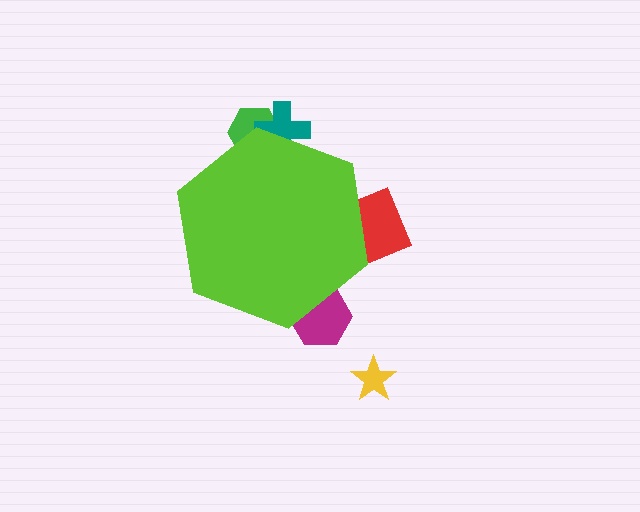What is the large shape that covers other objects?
A lime hexagon.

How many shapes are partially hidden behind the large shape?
4 shapes are partially hidden.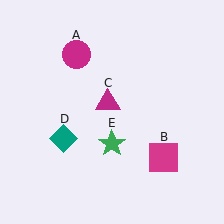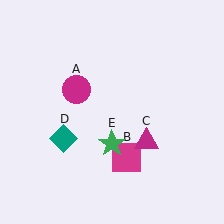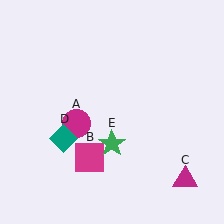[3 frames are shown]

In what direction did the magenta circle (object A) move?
The magenta circle (object A) moved down.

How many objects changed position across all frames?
3 objects changed position: magenta circle (object A), magenta square (object B), magenta triangle (object C).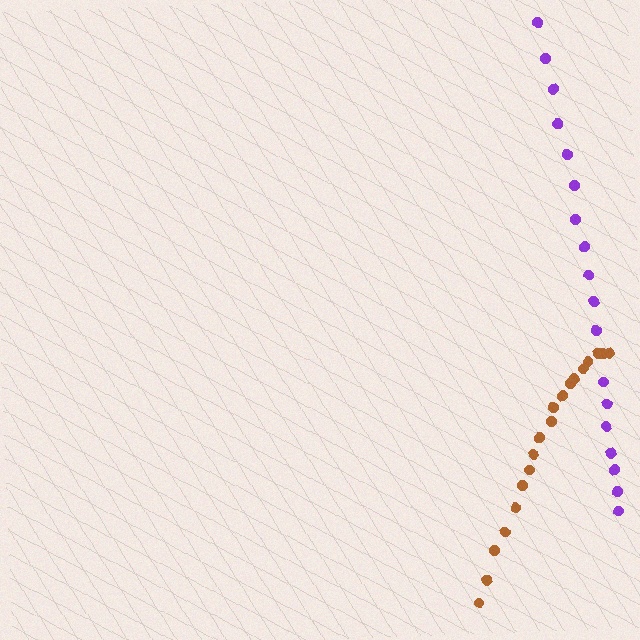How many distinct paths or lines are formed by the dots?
There are 2 distinct paths.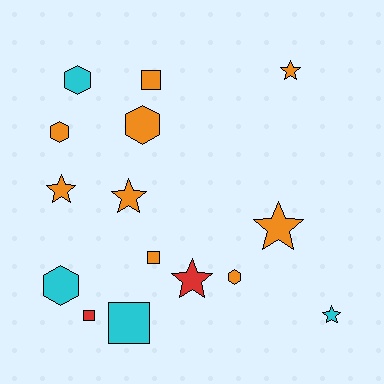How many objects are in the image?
There are 15 objects.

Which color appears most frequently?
Orange, with 9 objects.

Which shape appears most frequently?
Star, with 6 objects.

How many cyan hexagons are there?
There are 2 cyan hexagons.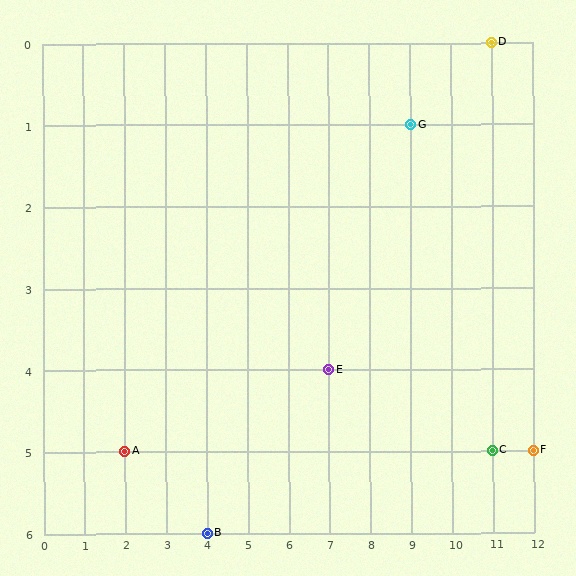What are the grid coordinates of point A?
Point A is at grid coordinates (2, 5).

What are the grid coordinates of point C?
Point C is at grid coordinates (11, 5).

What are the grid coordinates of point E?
Point E is at grid coordinates (7, 4).